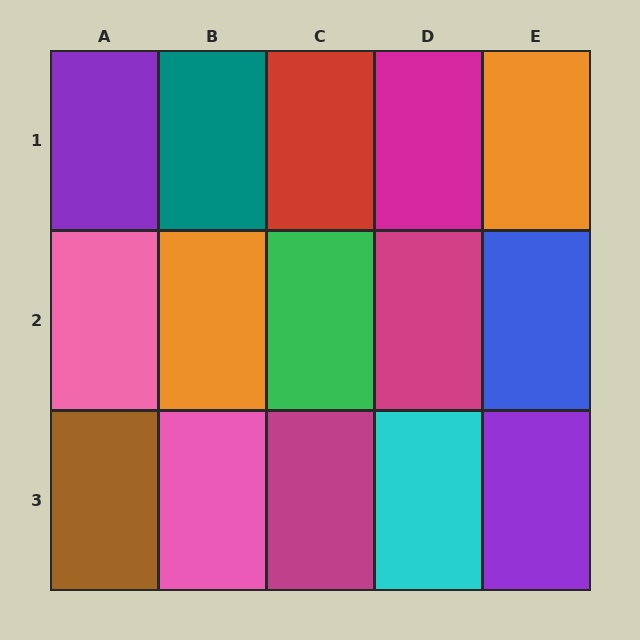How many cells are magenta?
3 cells are magenta.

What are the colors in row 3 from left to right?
Brown, pink, magenta, cyan, purple.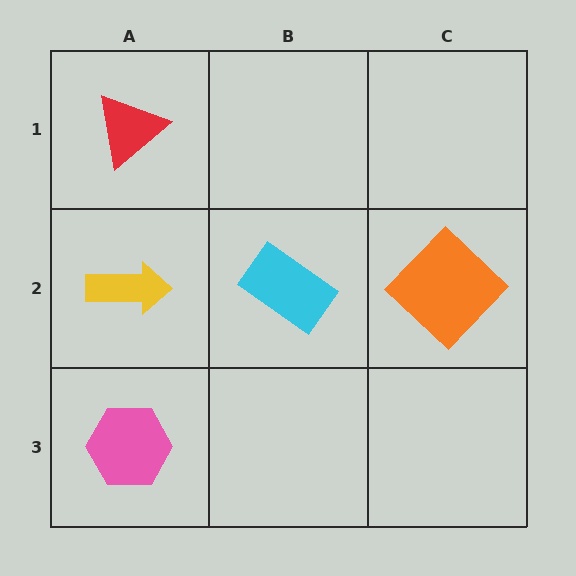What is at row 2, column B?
A cyan rectangle.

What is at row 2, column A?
A yellow arrow.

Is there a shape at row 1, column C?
No, that cell is empty.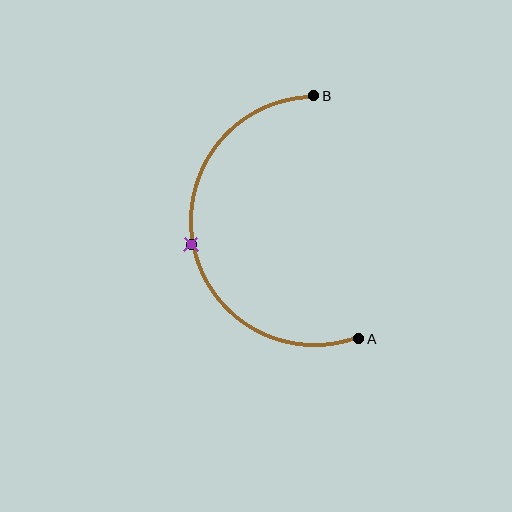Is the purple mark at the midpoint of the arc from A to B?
Yes. The purple mark lies on the arc at equal arc-length from both A and B — it is the arc midpoint.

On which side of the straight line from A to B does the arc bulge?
The arc bulges to the left of the straight line connecting A and B.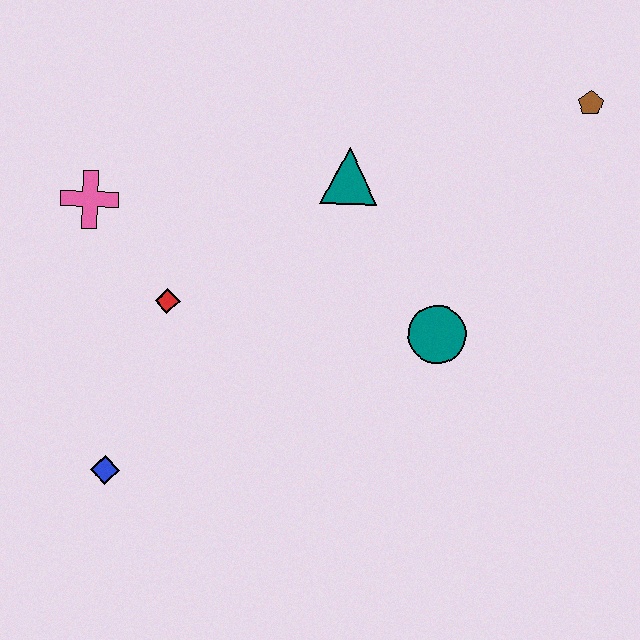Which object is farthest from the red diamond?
The brown pentagon is farthest from the red diamond.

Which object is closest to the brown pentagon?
The teal triangle is closest to the brown pentagon.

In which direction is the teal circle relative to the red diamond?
The teal circle is to the right of the red diamond.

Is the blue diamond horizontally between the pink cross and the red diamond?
Yes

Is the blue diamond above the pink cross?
No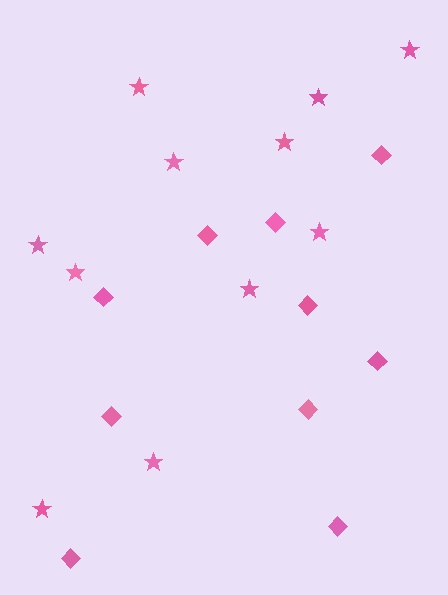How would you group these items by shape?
There are 2 groups: one group of stars (11) and one group of diamonds (10).